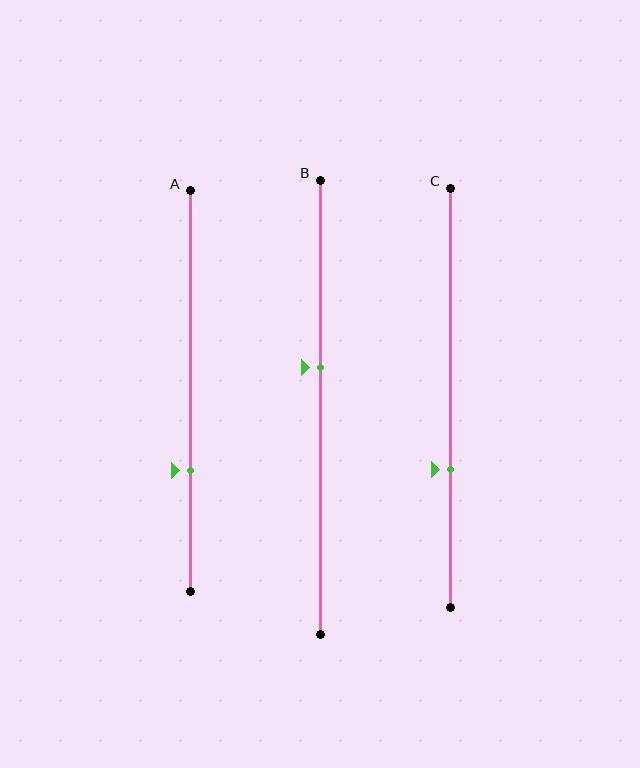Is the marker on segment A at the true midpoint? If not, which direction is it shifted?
No, the marker on segment A is shifted downward by about 20% of the segment length.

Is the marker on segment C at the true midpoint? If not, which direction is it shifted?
No, the marker on segment C is shifted downward by about 17% of the segment length.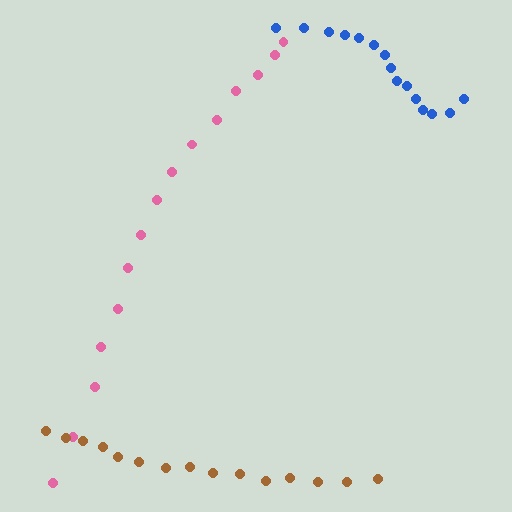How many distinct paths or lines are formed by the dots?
There are 3 distinct paths.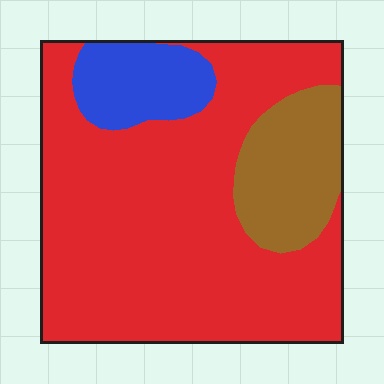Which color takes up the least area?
Blue, at roughly 10%.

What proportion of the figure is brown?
Brown takes up about one sixth (1/6) of the figure.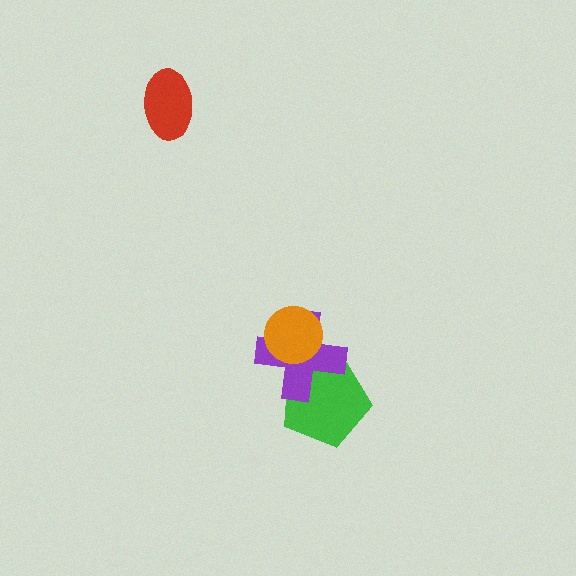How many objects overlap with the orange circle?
1 object overlaps with the orange circle.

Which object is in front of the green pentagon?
The purple cross is in front of the green pentagon.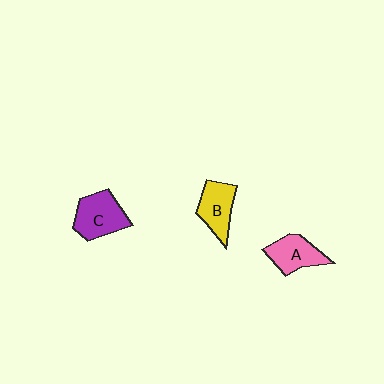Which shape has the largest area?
Shape C (purple).